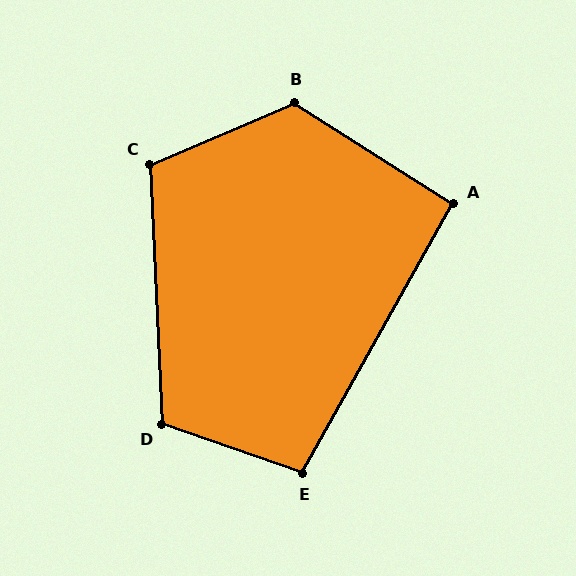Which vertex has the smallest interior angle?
A, at approximately 93 degrees.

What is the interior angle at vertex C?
Approximately 110 degrees (obtuse).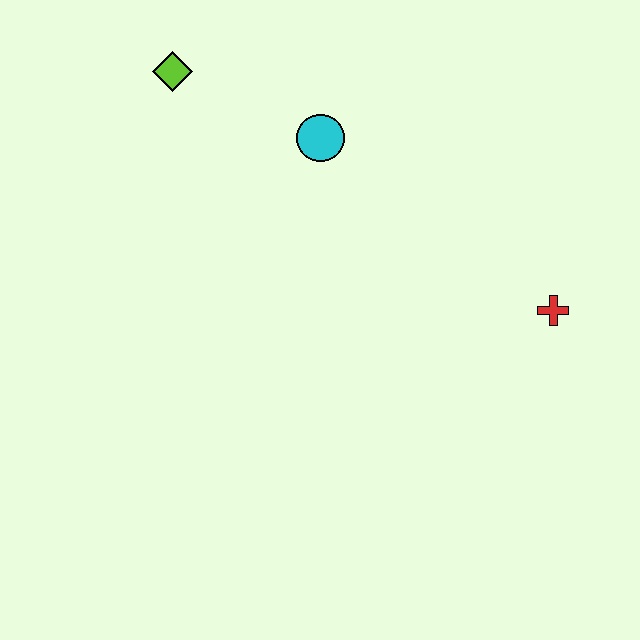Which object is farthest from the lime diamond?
The red cross is farthest from the lime diamond.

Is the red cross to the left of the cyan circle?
No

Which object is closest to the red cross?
The cyan circle is closest to the red cross.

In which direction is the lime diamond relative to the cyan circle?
The lime diamond is to the left of the cyan circle.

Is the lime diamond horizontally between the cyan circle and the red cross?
No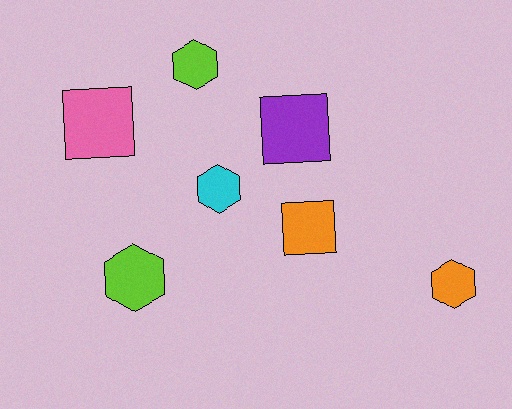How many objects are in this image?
There are 7 objects.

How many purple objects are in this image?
There is 1 purple object.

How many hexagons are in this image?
There are 4 hexagons.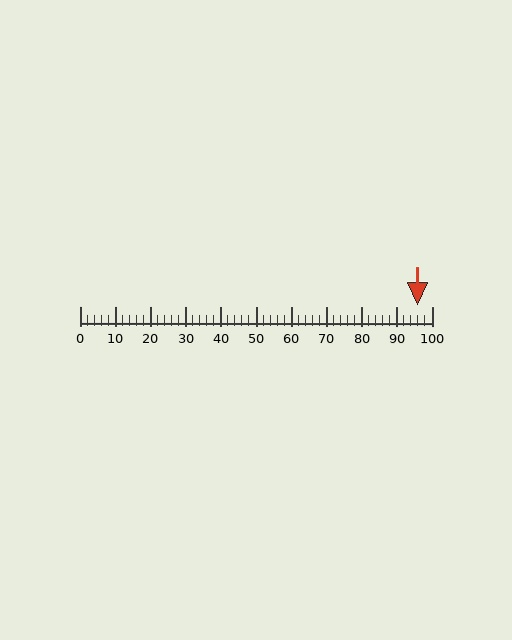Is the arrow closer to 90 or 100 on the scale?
The arrow is closer to 100.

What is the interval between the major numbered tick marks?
The major tick marks are spaced 10 units apart.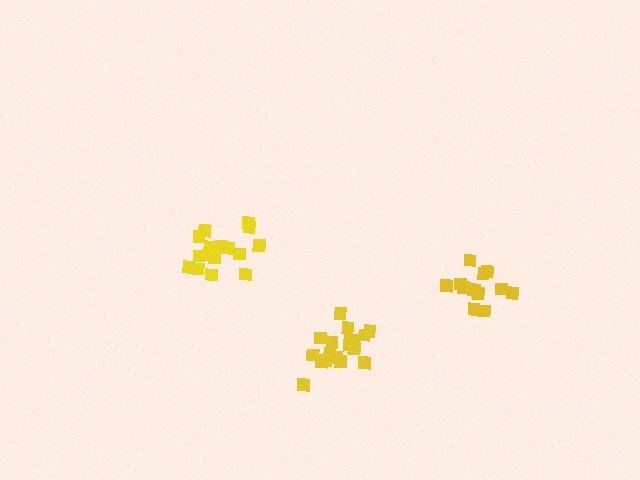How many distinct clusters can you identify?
There are 3 distinct clusters.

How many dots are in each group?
Group 1: 19 dots, Group 2: 16 dots, Group 3: 14 dots (49 total).